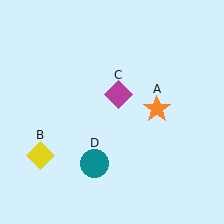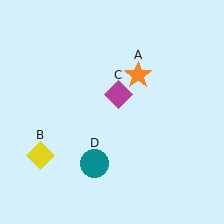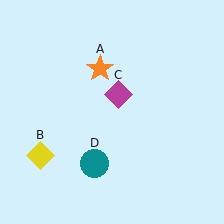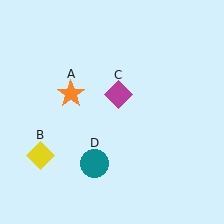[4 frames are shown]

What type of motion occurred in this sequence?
The orange star (object A) rotated counterclockwise around the center of the scene.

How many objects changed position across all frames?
1 object changed position: orange star (object A).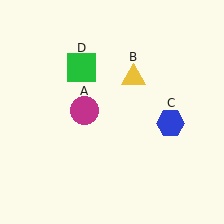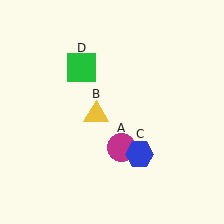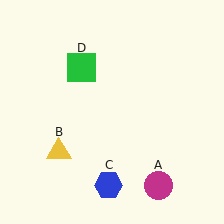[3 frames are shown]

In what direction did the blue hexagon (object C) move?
The blue hexagon (object C) moved down and to the left.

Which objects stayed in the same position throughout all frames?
Green square (object D) remained stationary.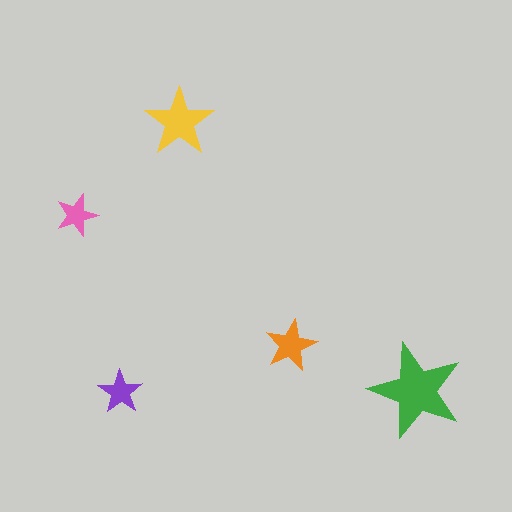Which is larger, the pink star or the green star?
The green one.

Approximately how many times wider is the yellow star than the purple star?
About 1.5 times wider.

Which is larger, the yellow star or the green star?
The green one.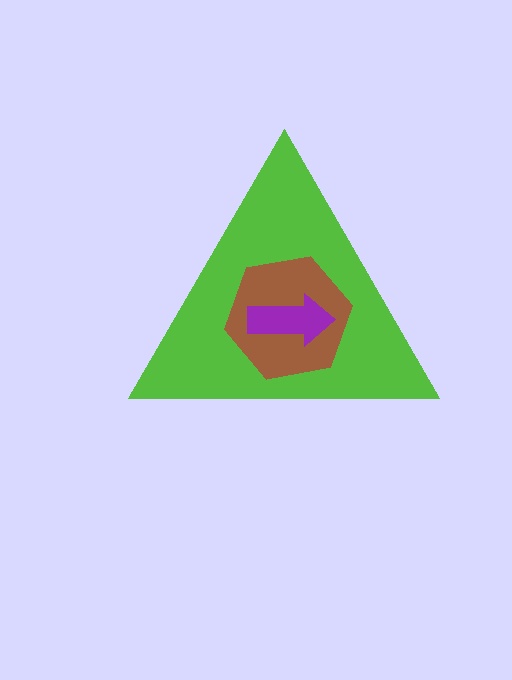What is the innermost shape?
The purple arrow.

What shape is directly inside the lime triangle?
The brown hexagon.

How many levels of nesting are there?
3.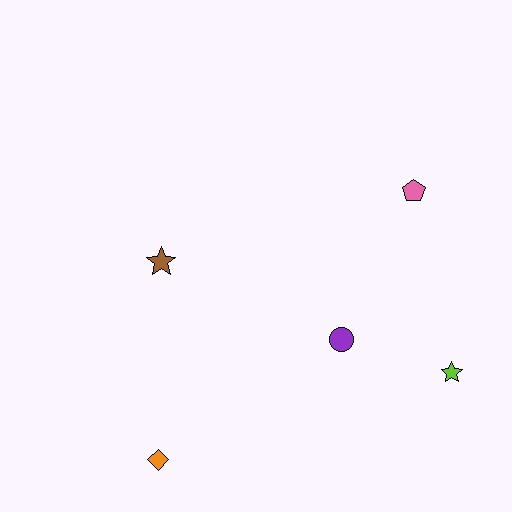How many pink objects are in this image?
There is 1 pink object.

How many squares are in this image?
There are no squares.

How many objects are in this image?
There are 5 objects.